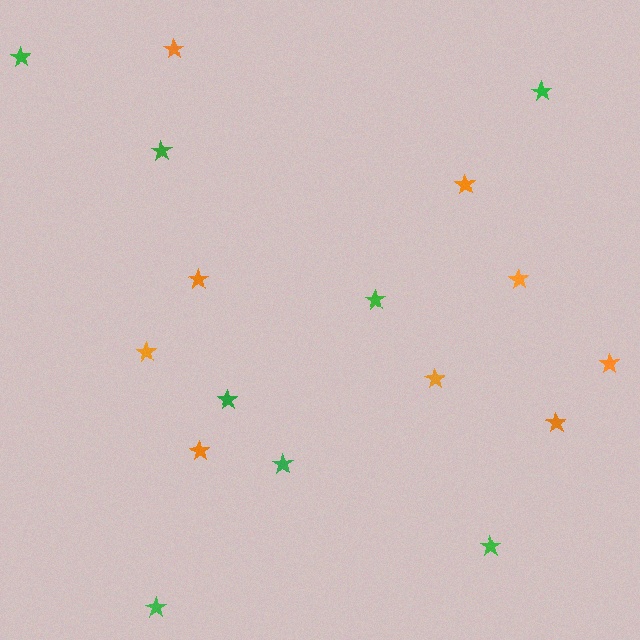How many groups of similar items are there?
There are 2 groups: one group of orange stars (9) and one group of green stars (8).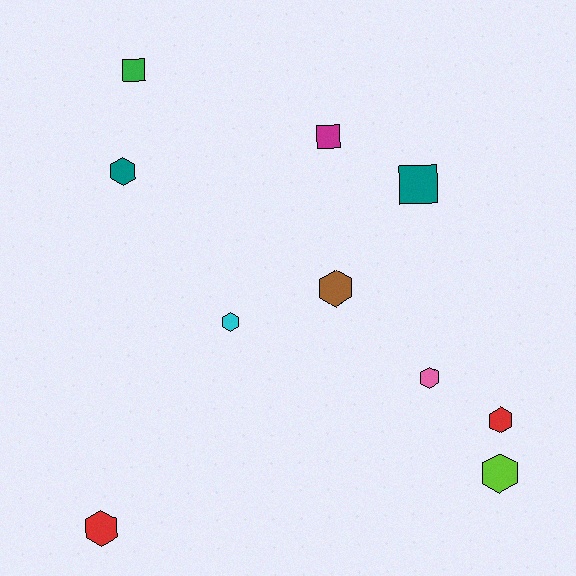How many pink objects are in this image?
There is 1 pink object.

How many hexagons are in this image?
There are 7 hexagons.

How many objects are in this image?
There are 10 objects.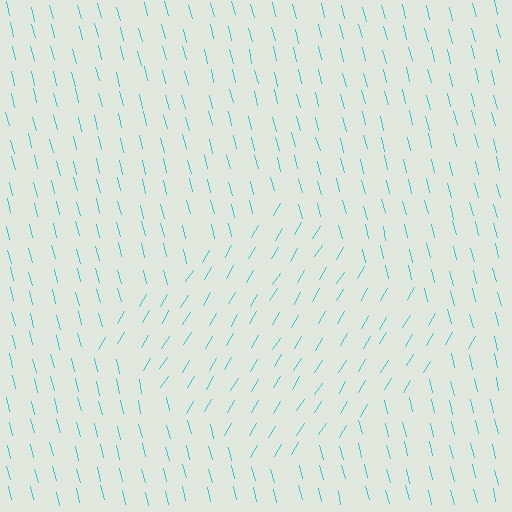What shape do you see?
I see a diamond.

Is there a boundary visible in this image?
Yes, there is a texture boundary formed by a change in line orientation.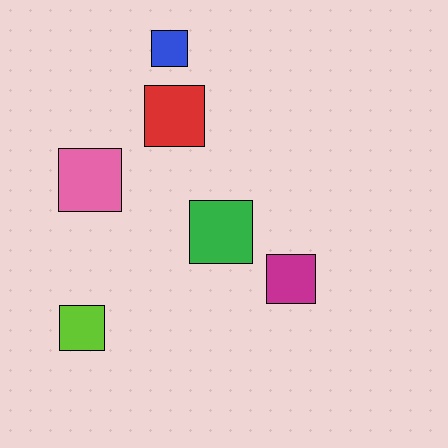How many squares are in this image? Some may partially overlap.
There are 6 squares.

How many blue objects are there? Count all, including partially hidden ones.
There is 1 blue object.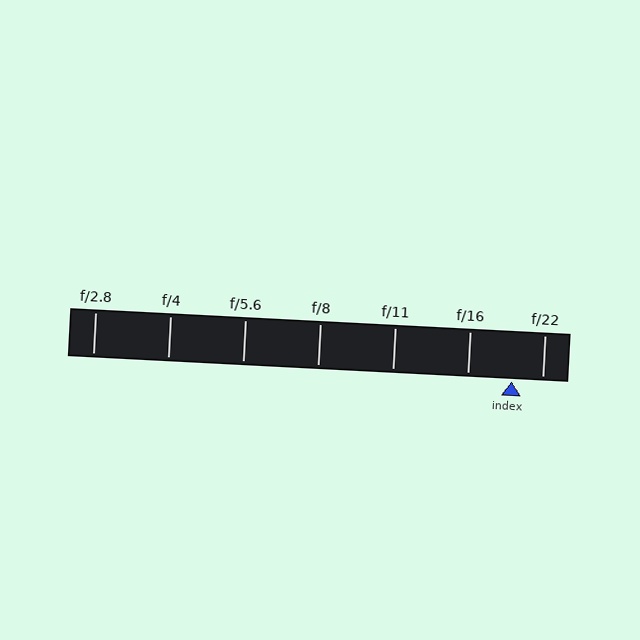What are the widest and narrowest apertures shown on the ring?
The widest aperture shown is f/2.8 and the narrowest is f/22.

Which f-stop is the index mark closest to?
The index mark is closest to f/22.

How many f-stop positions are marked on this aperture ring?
There are 7 f-stop positions marked.